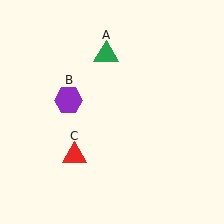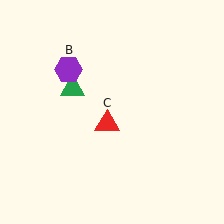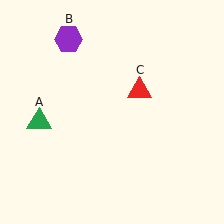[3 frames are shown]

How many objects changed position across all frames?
3 objects changed position: green triangle (object A), purple hexagon (object B), red triangle (object C).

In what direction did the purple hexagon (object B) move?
The purple hexagon (object B) moved up.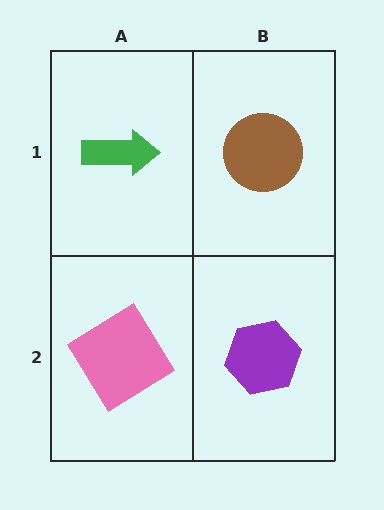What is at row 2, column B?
A purple hexagon.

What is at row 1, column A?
A green arrow.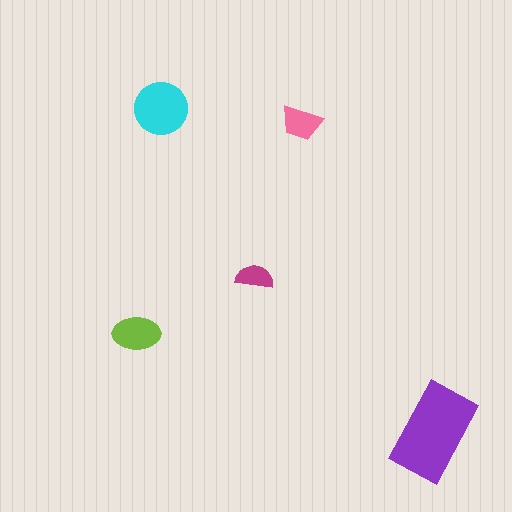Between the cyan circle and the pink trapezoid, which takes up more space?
The cyan circle.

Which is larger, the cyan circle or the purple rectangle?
The purple rectangle.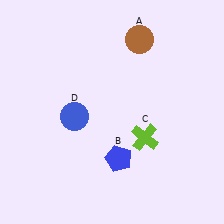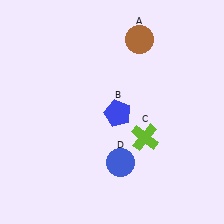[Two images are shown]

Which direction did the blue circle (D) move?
The blue circle (D) moved down.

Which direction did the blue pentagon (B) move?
The blue pentagon (B) moved up.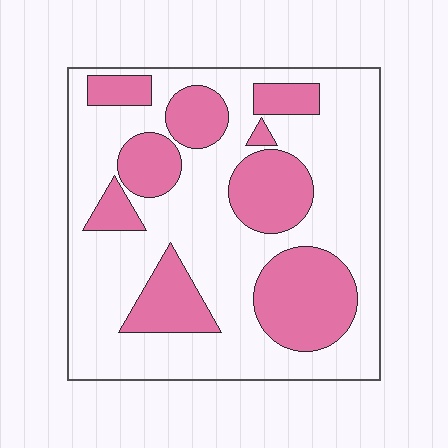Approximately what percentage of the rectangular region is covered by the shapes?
Approximately 35%.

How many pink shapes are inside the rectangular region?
9.